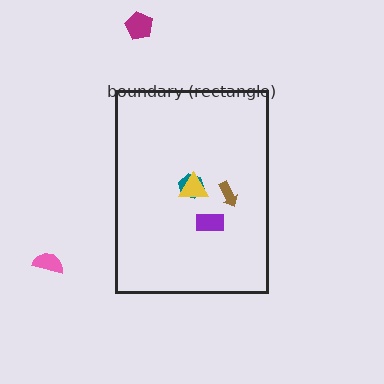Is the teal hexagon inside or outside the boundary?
Inside.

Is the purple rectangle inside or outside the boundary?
Inside.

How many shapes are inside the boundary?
4 inside, 2 outside.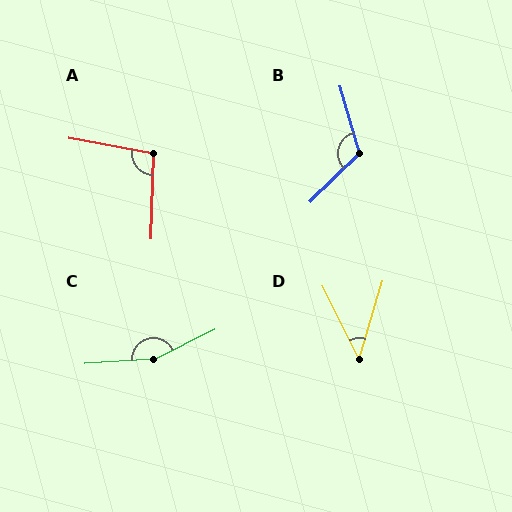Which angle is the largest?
C, at approximately 158 degrees.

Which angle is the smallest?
D, at approximately 43 degrees.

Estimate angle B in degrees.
Approximately 118 degrees.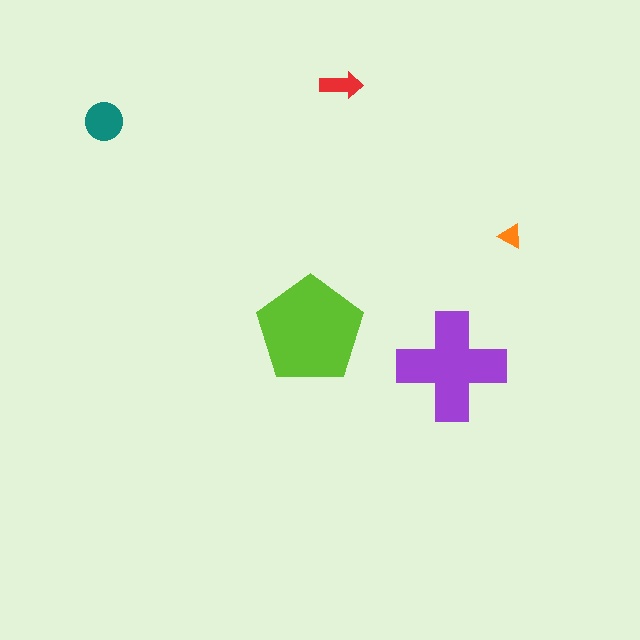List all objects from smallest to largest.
The orange triangle, the red arrow, the teal circle, the purple cross, the lime pentagon.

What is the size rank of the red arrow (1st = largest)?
4th.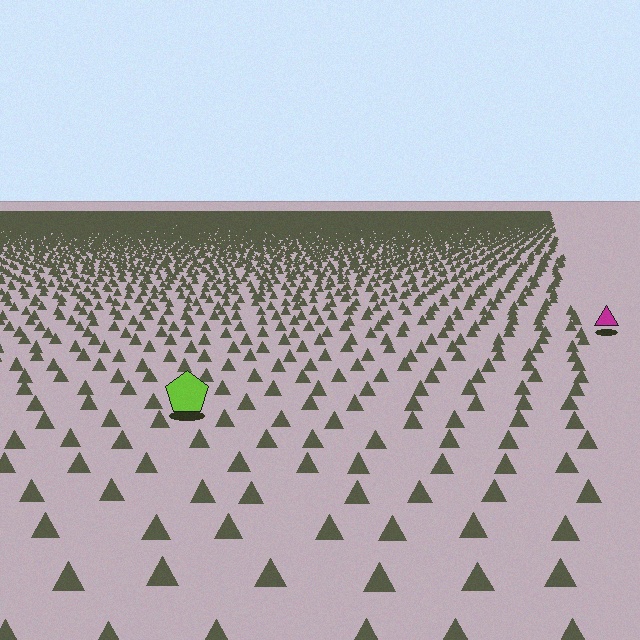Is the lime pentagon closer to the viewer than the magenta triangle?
Yes. The lime pentagon is closer — you can tell from the texture gradient: the ground texture is coarser near it.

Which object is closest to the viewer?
The lime pentagon is closest. The texture marks near it are larger and more spread out.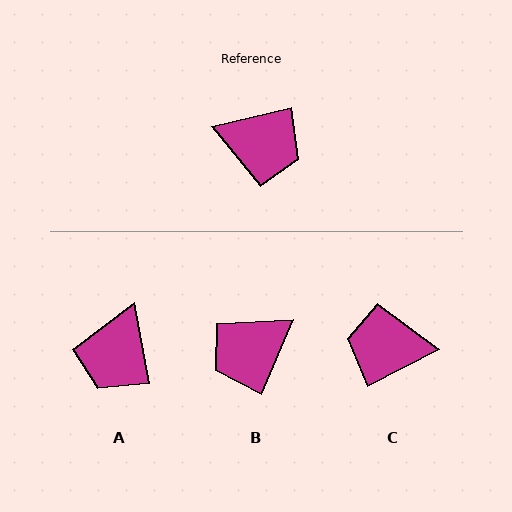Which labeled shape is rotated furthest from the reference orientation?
C, about 166 degrees away.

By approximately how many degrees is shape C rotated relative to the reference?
Approximately 166 degrees clockwise.